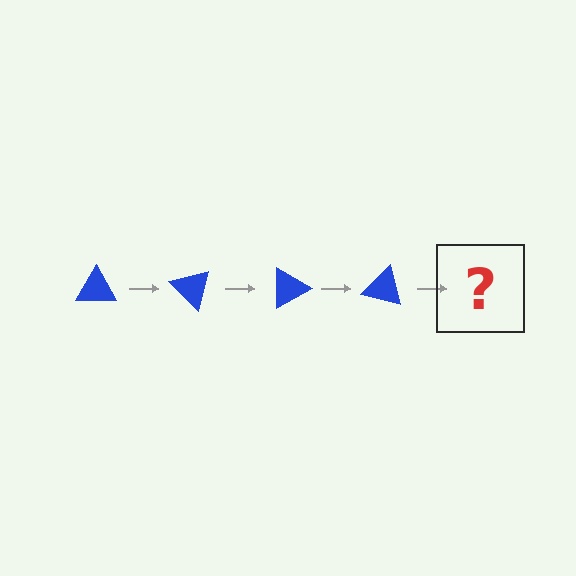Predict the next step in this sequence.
The next step is a blue triangle rotated 180 degrees.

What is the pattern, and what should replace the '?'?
The pattern is that the triangle rotates 45 degrees each step. The '?' should be a blue triangle rotated 180 degrees.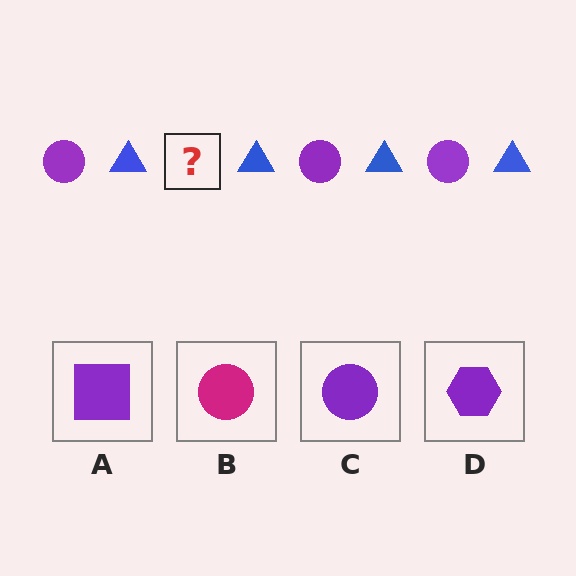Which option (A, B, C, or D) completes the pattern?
C.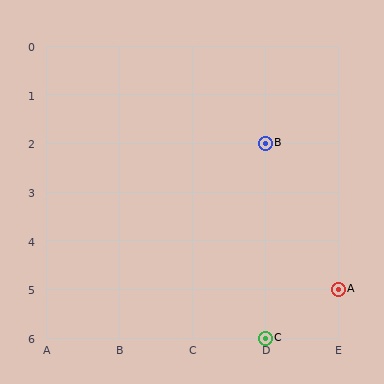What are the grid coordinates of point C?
Point C is at grid coordinates (D, 6).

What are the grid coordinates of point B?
Point B is at grid coordinates (D, 2).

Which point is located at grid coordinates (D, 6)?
Point C is at (D, 6).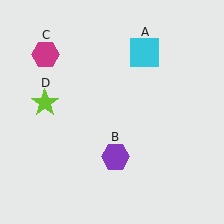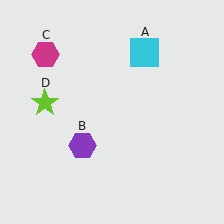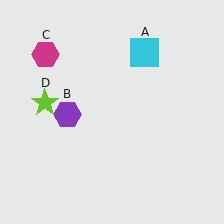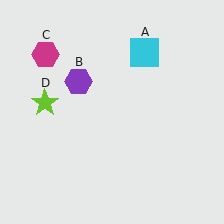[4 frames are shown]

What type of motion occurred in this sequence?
The purple hexagon (object B) rotated clockwise around the center of the scene.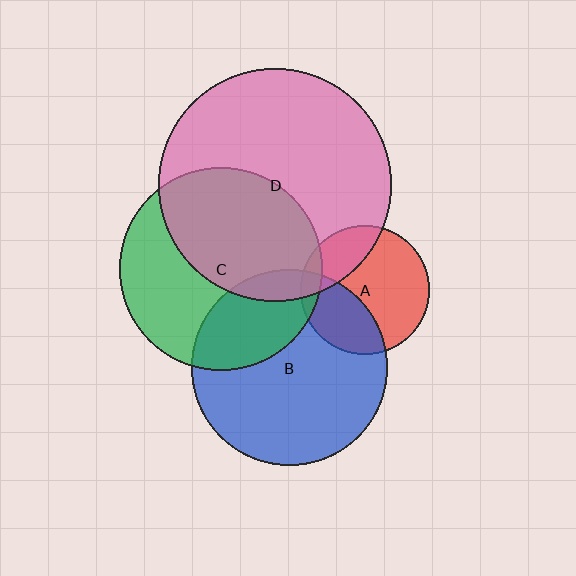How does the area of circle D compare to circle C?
Approximately 1.3 times.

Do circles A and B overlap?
Yes.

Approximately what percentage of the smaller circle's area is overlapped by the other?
Approximately 35%.